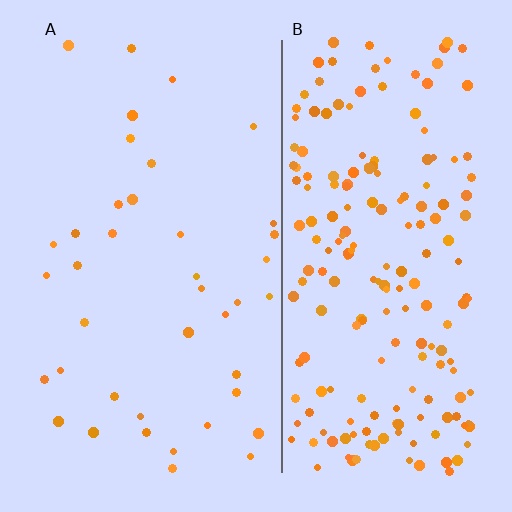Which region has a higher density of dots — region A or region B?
B (the right).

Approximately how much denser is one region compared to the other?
Approximately 5.1× — region B over region A.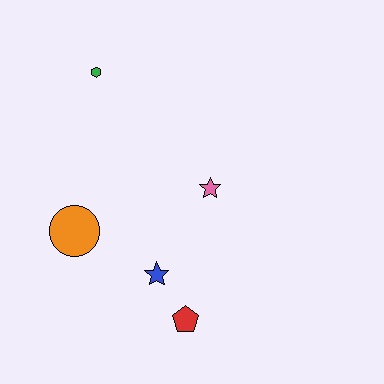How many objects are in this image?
There are 5 objects.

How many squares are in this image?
There are no squares.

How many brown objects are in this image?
There are no brown objects.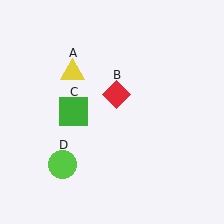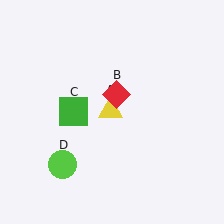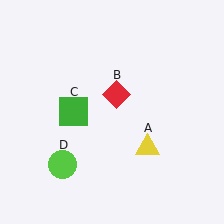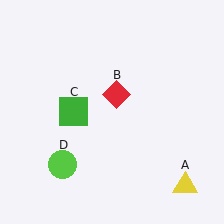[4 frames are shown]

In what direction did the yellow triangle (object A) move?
The yellow triangle (object A) moved down and to the right.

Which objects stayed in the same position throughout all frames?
Red diamond (object B) and green square (object C) and lime circle (object D) remained stationary.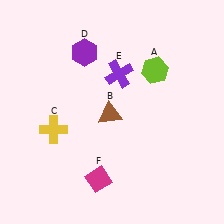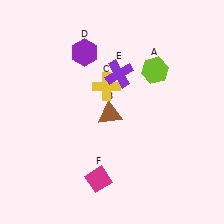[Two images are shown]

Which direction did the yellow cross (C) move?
The yellow cross (C) moved right.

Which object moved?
The yellow cross (C) moved right.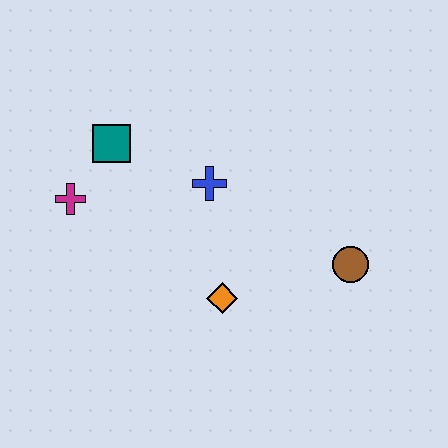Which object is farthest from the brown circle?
The magenta cross is farthest from the brown circle.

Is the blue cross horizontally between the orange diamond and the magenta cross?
Yes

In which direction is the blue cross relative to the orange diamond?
The blue cross is above the orange diamond.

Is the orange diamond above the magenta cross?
No